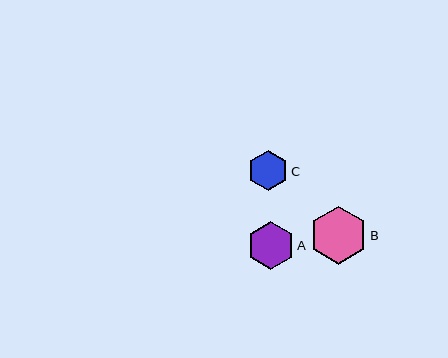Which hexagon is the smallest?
Hexagon C is the smallest with a size of approximately 40 pixels.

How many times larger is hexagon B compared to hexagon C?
Hexagon B is approximately 1.4 times the size of hexagon C.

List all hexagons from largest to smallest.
From largest to smallest: B, A, C.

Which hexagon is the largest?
Hexagon B is the largest with a size of approximately 58 pixels.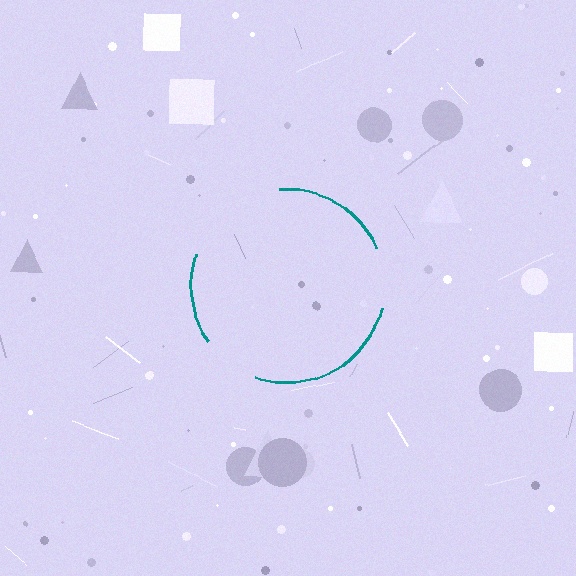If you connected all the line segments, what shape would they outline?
They would outline a circle.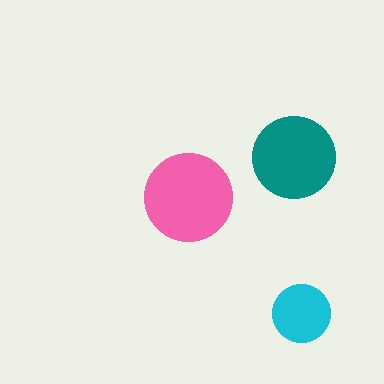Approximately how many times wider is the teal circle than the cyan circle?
About 1.5 times wider.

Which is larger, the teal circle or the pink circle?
The pink one.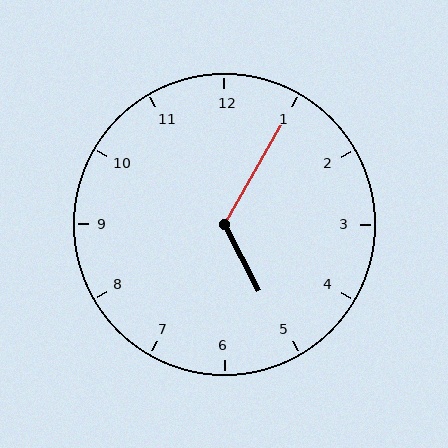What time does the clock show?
5:05.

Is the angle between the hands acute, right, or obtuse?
It is obtuse.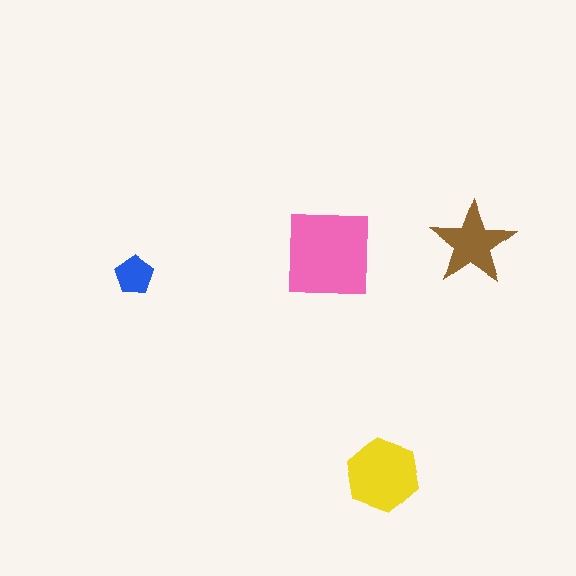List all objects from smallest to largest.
The blue pentagon, the brown star, the yellow hexagon, the pink square.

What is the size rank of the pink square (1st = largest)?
1st.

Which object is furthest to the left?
The blue pentagon is leftmost.